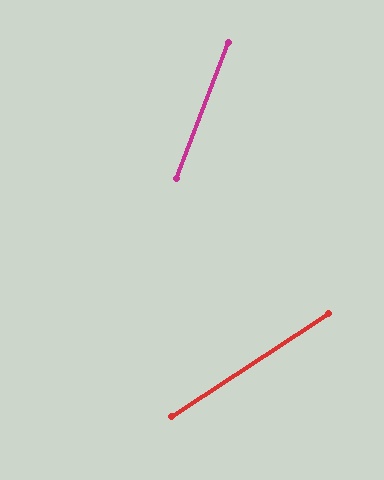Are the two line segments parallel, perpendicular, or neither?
Neither parallel nor perpendicular — they differ by about 36°.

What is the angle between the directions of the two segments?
Approximately 36 degrees.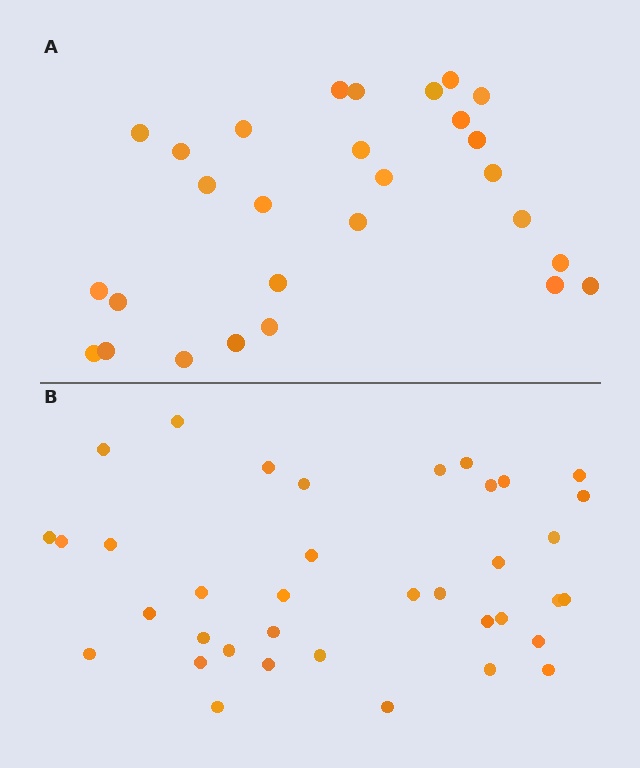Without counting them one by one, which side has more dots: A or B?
Region B (the bottom region) has more dots.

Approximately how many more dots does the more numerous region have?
Region B has roughly 8 or so more dots than region A.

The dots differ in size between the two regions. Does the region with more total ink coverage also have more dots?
No. Region A has more total ink coverage because its dots are larger, but region B actually contains more individual dots. Total area can be misleading — the number of items is what matters here.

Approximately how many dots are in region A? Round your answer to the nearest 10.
About 30 dots. (The exact count is 28, which rounds to 30.)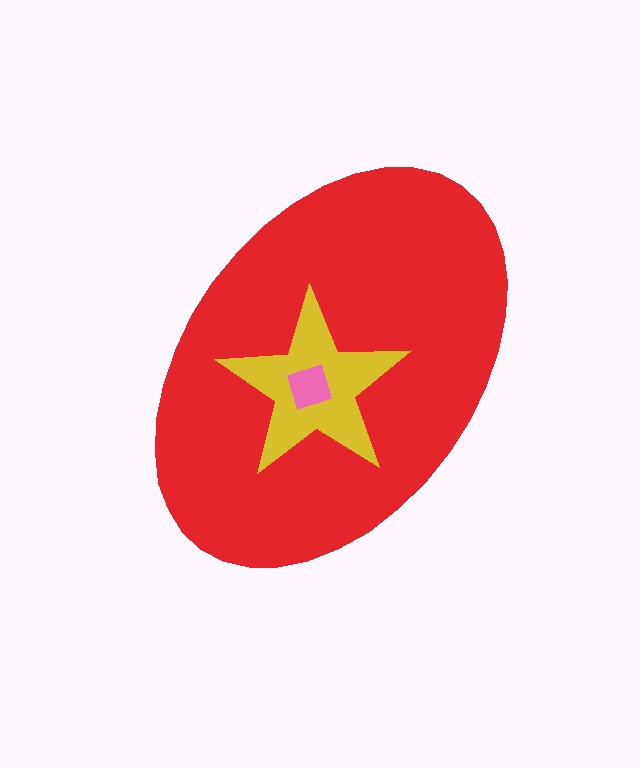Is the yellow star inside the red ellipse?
Yes.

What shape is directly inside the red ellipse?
The yellow star.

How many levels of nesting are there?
3.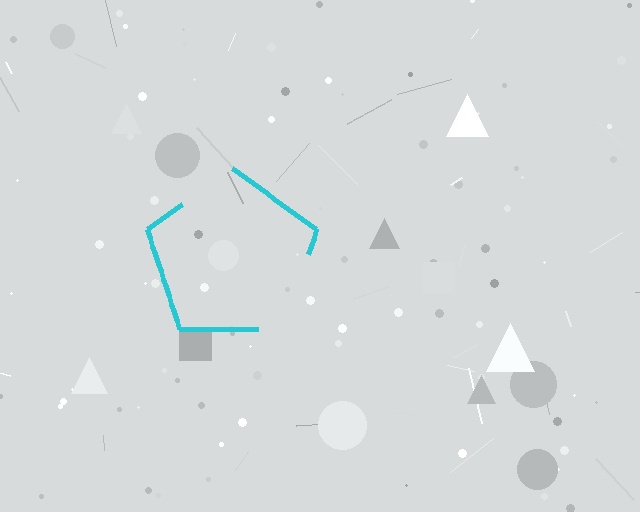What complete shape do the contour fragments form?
The contour fragments form a pentagon.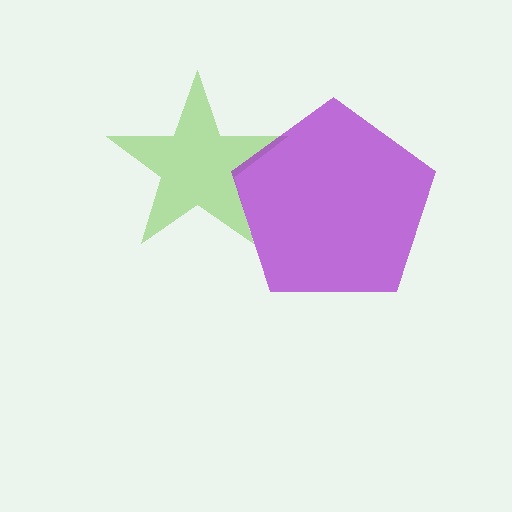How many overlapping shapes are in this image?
There are 2 overlapping shapes in the image.